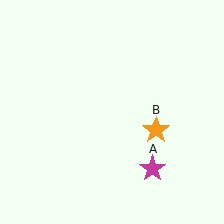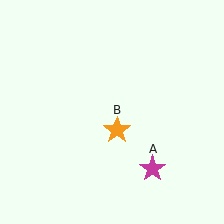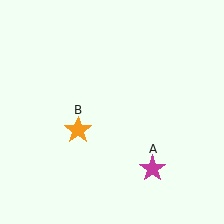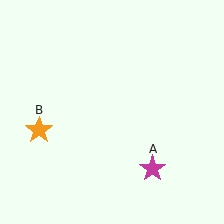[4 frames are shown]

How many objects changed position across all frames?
1 object changed position: orange star (object B).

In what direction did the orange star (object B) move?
The orange star (object B) moved left.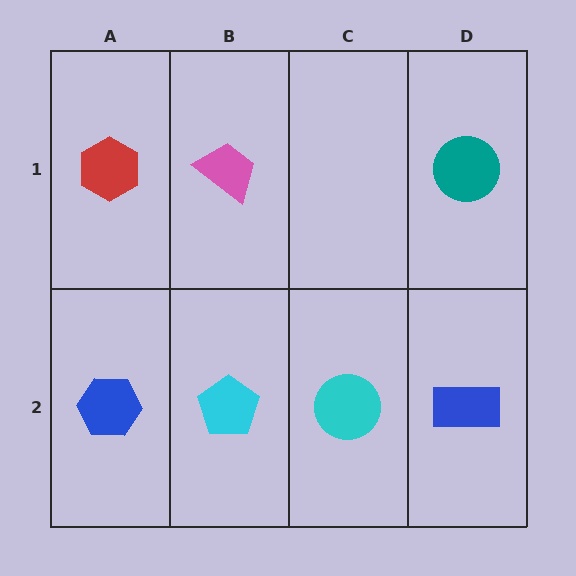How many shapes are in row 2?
4 shapes.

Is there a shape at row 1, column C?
No, that cell is empty.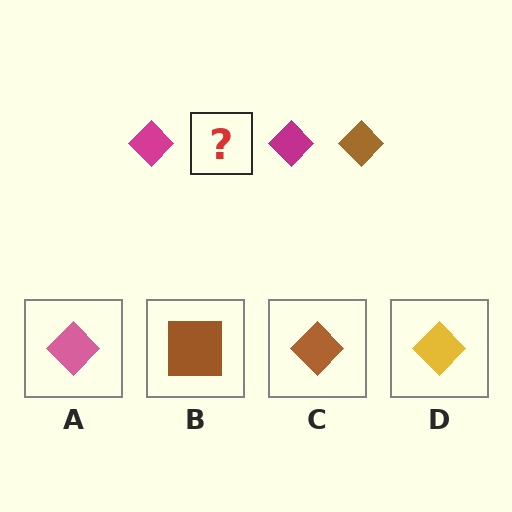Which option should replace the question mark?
Option C.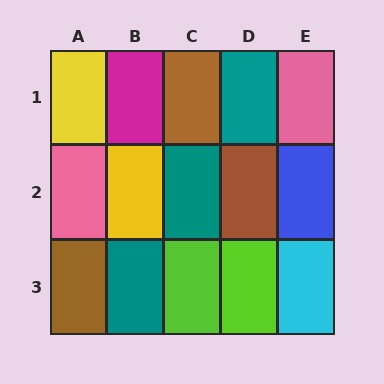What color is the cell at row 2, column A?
Pink.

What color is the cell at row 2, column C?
Teal.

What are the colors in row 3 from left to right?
Brown, teal, lime, lime, cyan.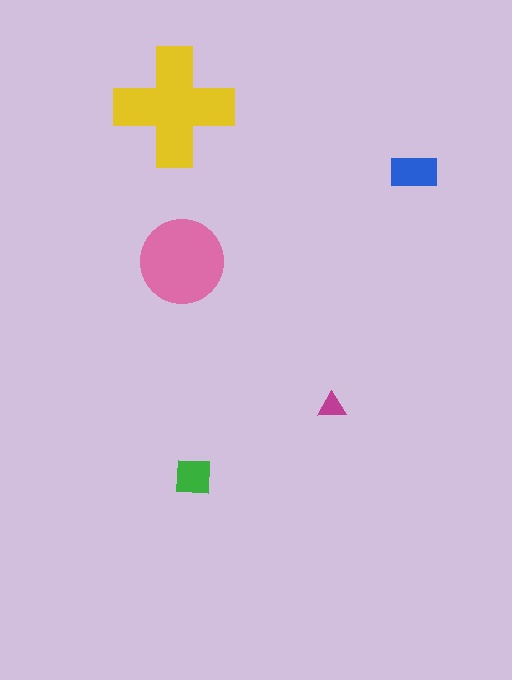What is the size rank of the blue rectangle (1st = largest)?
3rd.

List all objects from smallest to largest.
The magenta triangle, the green square, the blue rectangle, the pink circle, the yellow cross.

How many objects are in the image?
There are 5 objects in the image.